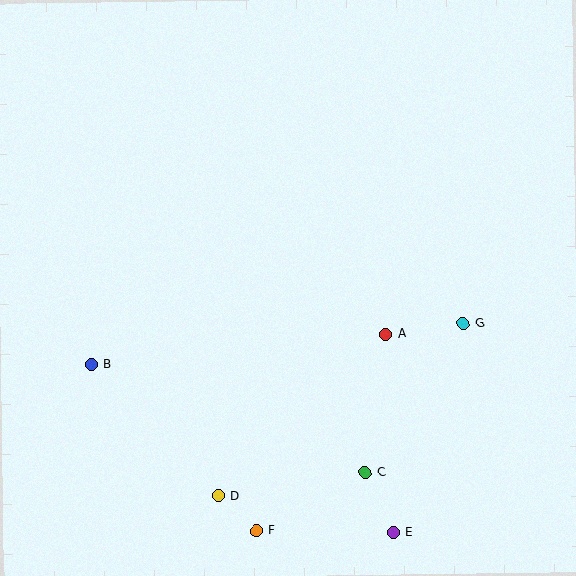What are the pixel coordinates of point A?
Point A is at (385, 334).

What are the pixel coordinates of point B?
Point B is at (91, 365).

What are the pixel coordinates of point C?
Point C is at (365, 472).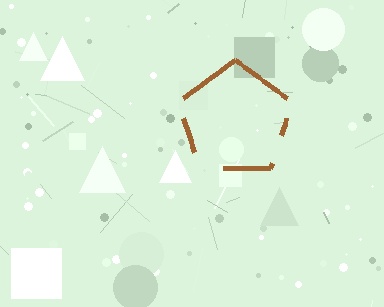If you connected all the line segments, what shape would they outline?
They would outline a pentagon.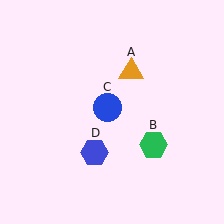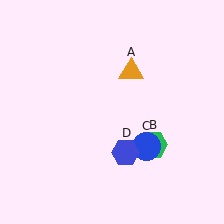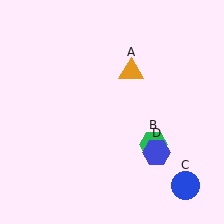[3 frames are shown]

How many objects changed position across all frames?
2 objects changed position: blue circle (object C), blue hexagon (object D).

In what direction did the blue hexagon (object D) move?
The blue hexagon (object D) moved right.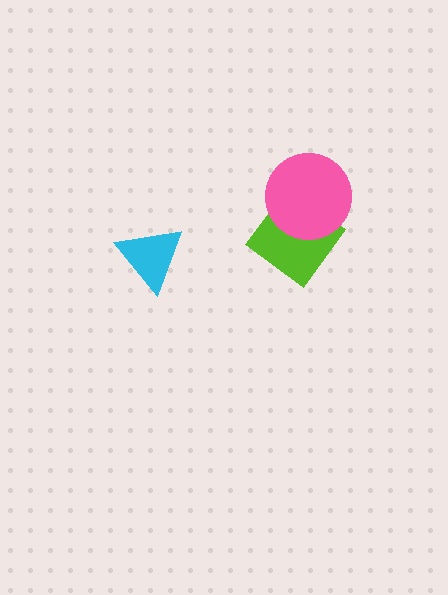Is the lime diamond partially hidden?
Yes, it is partially covered by another shape.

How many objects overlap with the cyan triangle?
0 objects overlap with the cyan triangle.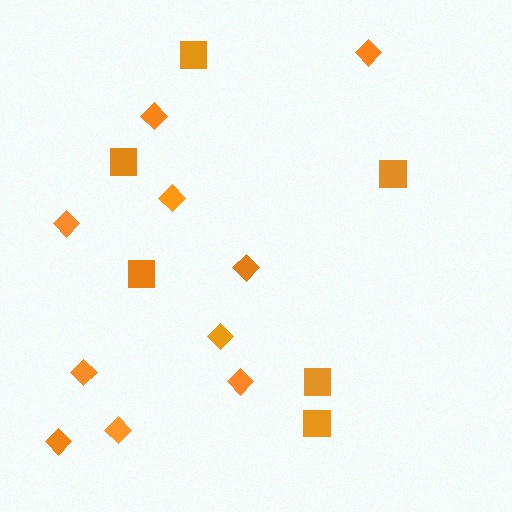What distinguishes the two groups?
There are 2 groups: one group of squares (6) and one group of diamonds (10).